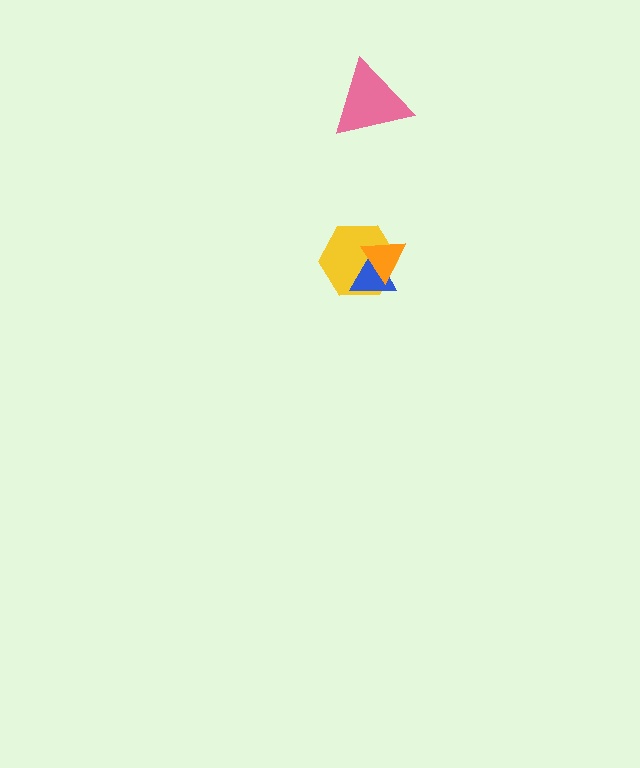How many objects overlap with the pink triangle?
0 objects overlap with the pink triangle.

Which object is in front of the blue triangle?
The orange triangle is in front of the blue triangle.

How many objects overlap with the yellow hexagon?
2 objects overlap with the yellow hexagon.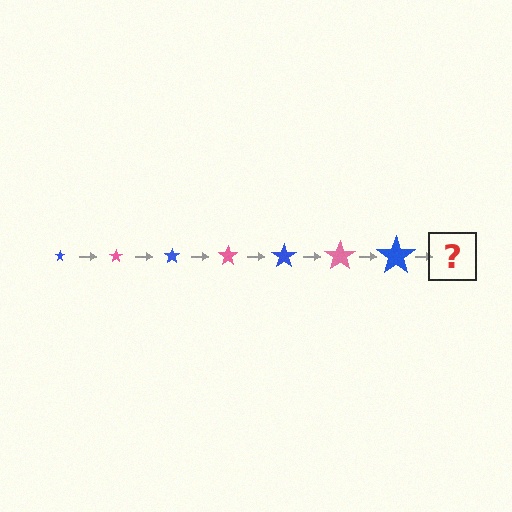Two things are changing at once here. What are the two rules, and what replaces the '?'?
The two rules are that the star grows larger each step and the color cycles through blue and pink. The '?' should be a pink star, larger than the previous one.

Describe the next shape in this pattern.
It should be a pink star, larger than the previous one.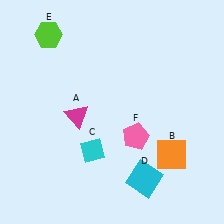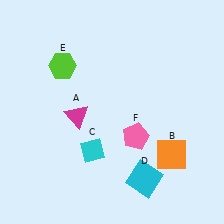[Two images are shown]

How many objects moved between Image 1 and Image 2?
1 object moved between the two images.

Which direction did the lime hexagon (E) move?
The lime hexagon (E) moved down.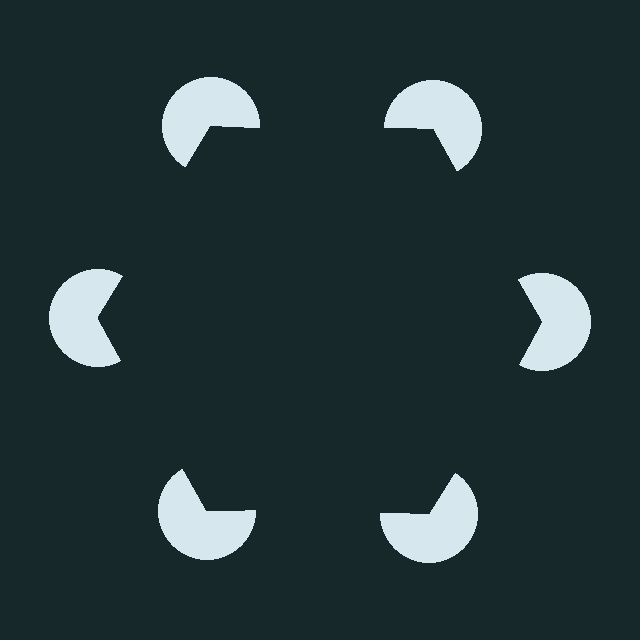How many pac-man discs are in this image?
There are 6 — one at each vertex of the illusory hexagon.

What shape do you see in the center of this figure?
An illusory hexagon — its edges are inferred from the aligned wedge cuts in the pac-man discs, not physically drawn.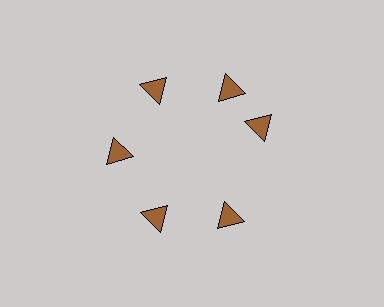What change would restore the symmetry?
The symmetry would be restored by rotating it back into even spacing with its neighbors so that all 6 triangles sit at equal angles and equal distance from the center.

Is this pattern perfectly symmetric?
No. The 6 brown triangles are arranged in a ring, but one element near the 3 o'clock position is rotated out of alignment along the ring, breaking the 6-fold rotational symmetry.